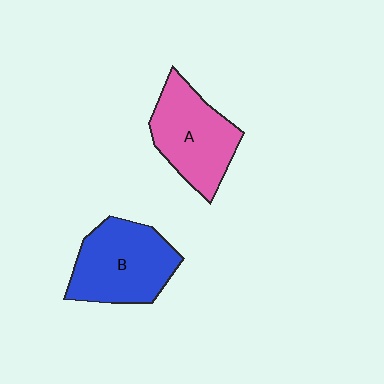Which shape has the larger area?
Shape B (blue).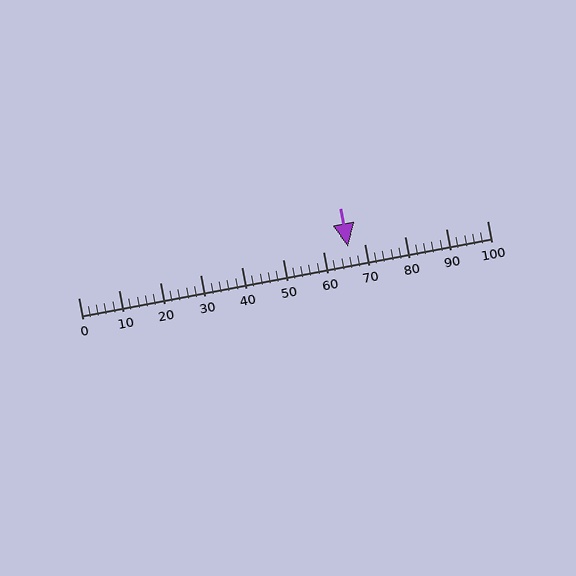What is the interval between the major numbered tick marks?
The major tick marks are spaced 10 units apart.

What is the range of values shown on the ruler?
The ruler shows values from 0 to 100.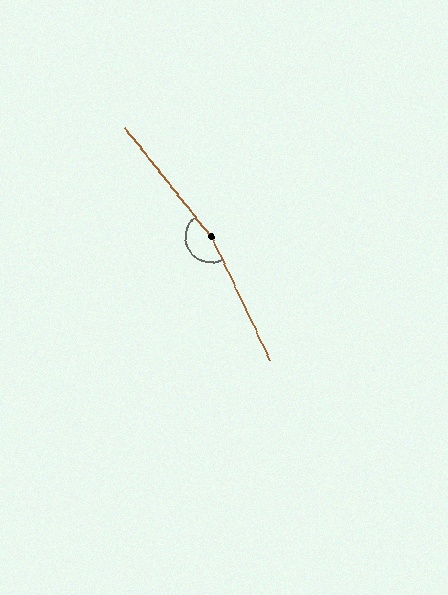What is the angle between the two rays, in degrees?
Approximately 168 degrees.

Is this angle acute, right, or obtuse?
It is obtuse.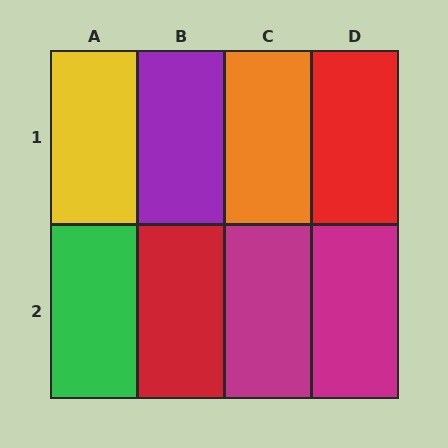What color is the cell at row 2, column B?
Red.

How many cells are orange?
1 cell is orange.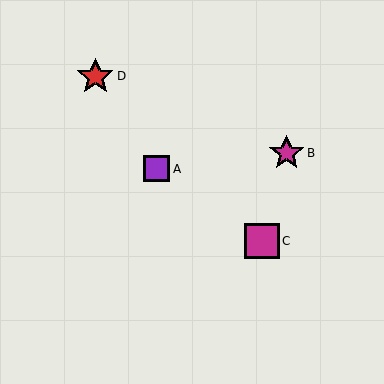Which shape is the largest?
The red star (labeled D) is the largest.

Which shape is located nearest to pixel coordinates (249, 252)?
The magenta square (labeled C) at (262, 241) is nearest to that location.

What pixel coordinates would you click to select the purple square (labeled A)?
Click at (156, 169) to select the purple square A.